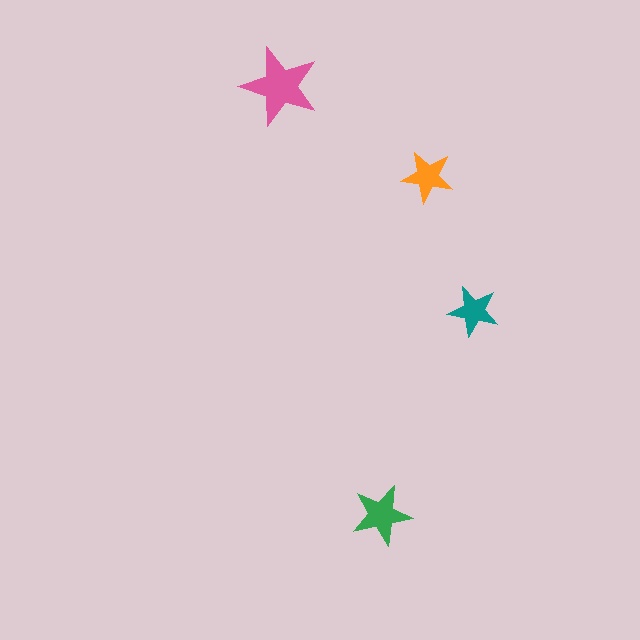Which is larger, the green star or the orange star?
The green one.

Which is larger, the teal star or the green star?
The green one.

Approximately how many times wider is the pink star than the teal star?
About 1.5 times wider.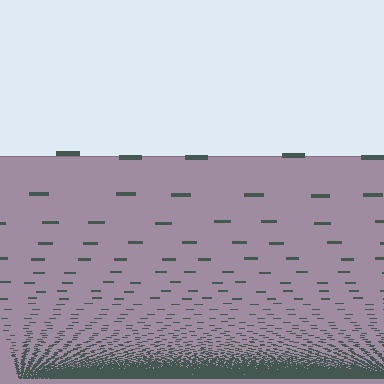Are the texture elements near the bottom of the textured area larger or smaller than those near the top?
Smaller. The gradient is inverted — elements near the bottom are smaller and denser.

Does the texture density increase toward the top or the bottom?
Density increases toward the bottom.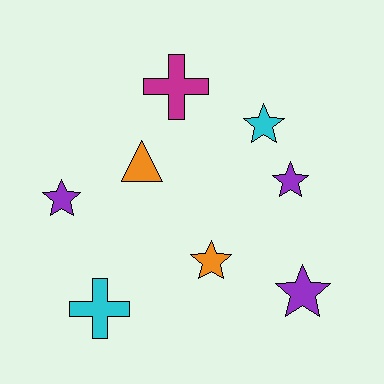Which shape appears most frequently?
Star, with 5 objects.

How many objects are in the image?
There are 8 objects.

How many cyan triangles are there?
There are no cyan triangles.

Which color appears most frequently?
Purple, with 3 objects.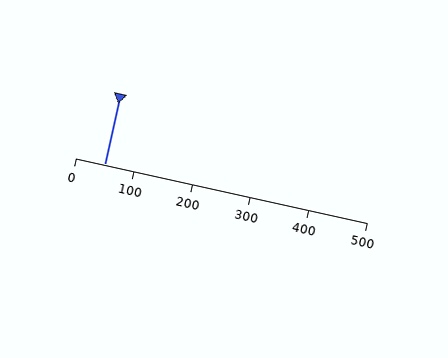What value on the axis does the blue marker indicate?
The marker indicates approximately 50.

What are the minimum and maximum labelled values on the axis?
The axis runs from 0 to 500.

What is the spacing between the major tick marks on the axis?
The major ticks are spaced 100 apart.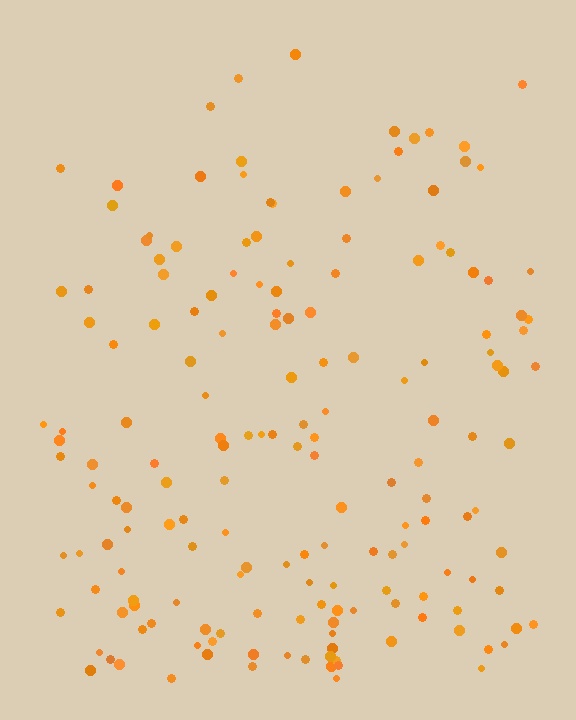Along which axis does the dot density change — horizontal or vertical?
Vertical.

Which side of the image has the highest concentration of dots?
The bottom.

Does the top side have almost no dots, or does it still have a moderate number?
Still a moderate number, just noticeably fewer than the bottom.